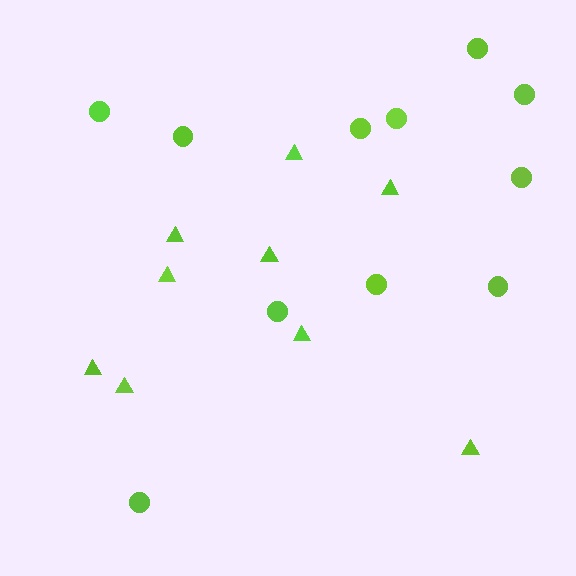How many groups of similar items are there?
There are 2 groups: one group of circles (11) and one group of triangles (9).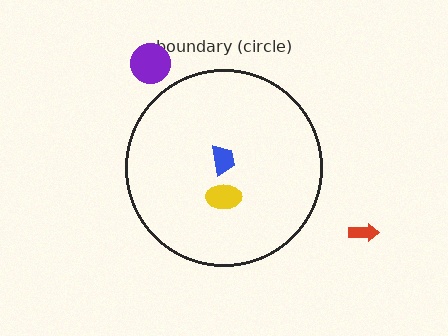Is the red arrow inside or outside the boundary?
Outside.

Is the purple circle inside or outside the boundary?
Outside.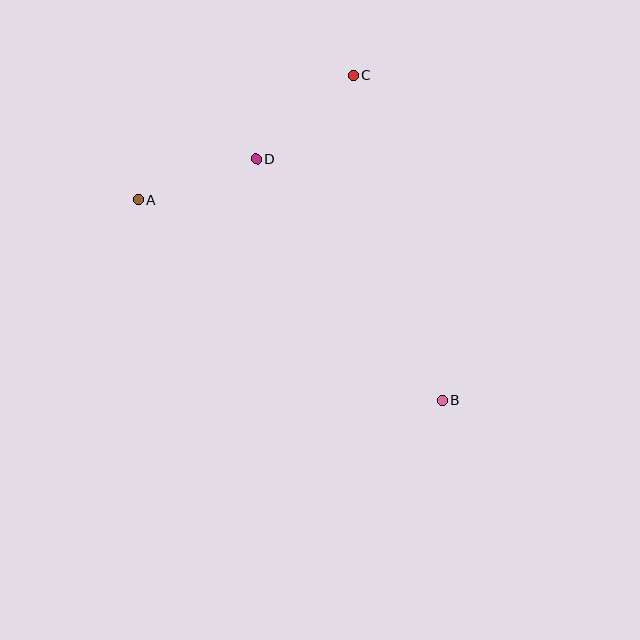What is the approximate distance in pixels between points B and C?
The distance between B and C is approximately 337 pixels.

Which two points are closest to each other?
Points A and D are closest to each other.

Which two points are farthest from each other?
Points A and B are farthest from each other.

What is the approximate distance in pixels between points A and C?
The distance between A and C is approximately 248 pixels.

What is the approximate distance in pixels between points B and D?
The distance between B and D is approximately 305 pixels.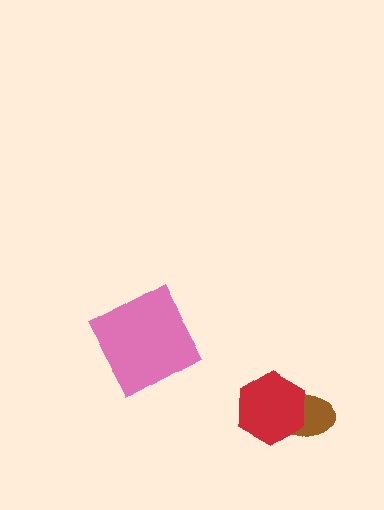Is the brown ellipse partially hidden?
Yes, it is partially covered by another shape.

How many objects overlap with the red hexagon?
1 object overlaps with the red hexagon.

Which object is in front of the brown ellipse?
The red hexagon is in front of the brown ellipse.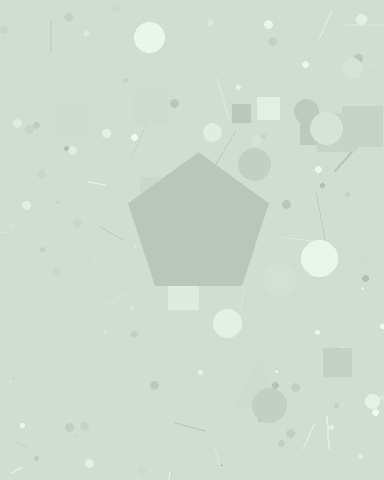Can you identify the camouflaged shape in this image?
The camouflaged shape is a pentagon.